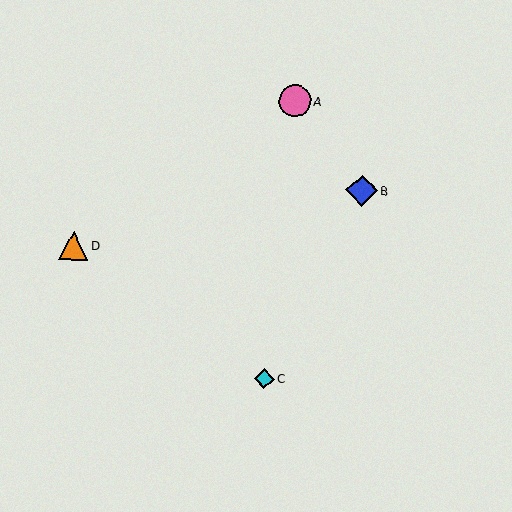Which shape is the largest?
The blue diamond (labeled B) is the largest.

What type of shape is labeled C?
Shape C is a cyan diamond.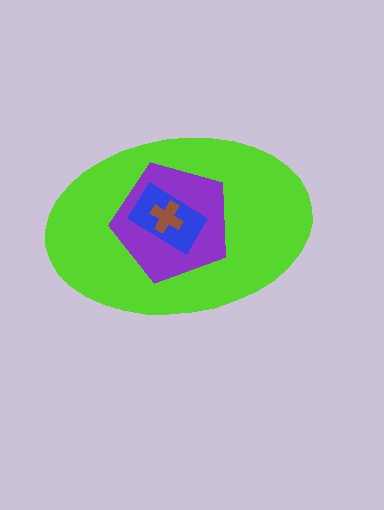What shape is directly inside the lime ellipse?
The purple pentagon.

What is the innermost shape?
The brown cross.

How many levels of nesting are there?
4.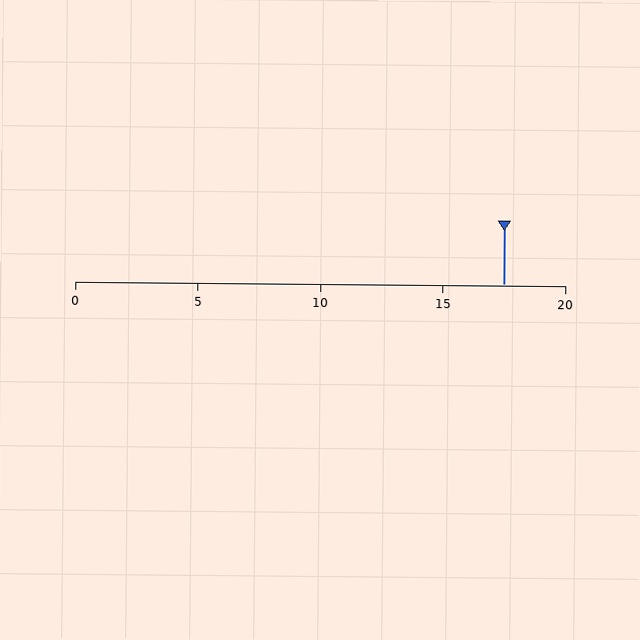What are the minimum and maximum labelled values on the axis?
The axis runs from 0 to 20.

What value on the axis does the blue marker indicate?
The marker indicates approximately 17.5.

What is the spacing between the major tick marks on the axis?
The major ticks are spaced 5 apart.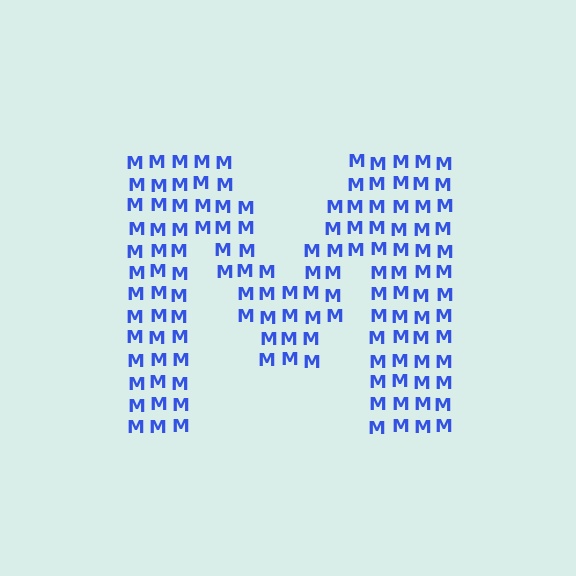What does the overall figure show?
The overall figure shows the letter M.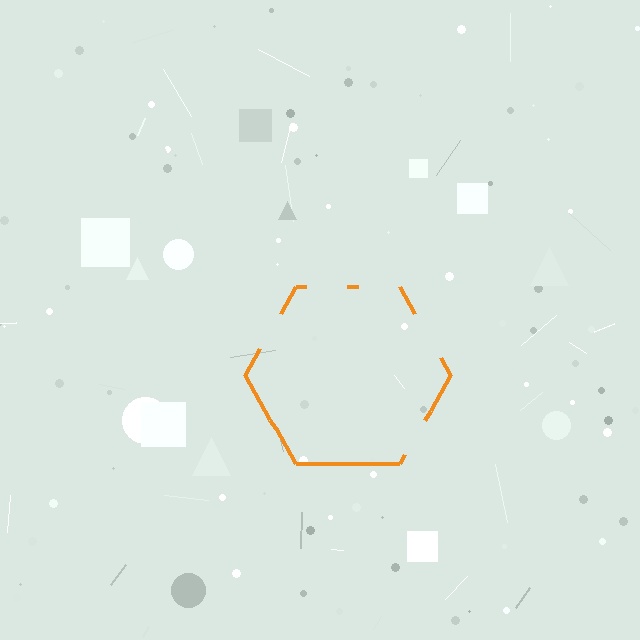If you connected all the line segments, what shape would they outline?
They would outline a hexagon.